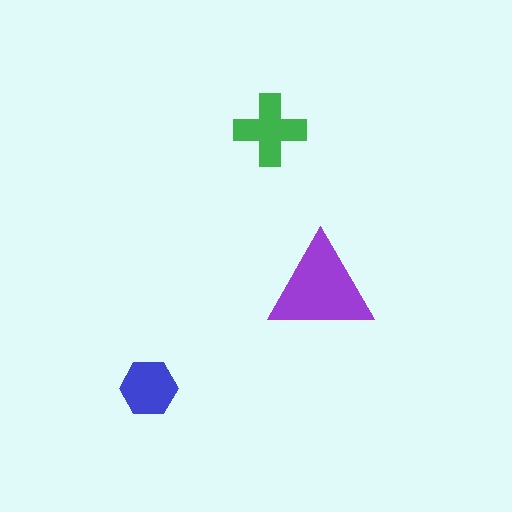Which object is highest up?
The green cross is topmost.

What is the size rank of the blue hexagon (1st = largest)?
3rd.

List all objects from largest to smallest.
The purple triangle, the green cross, the blue hexagon.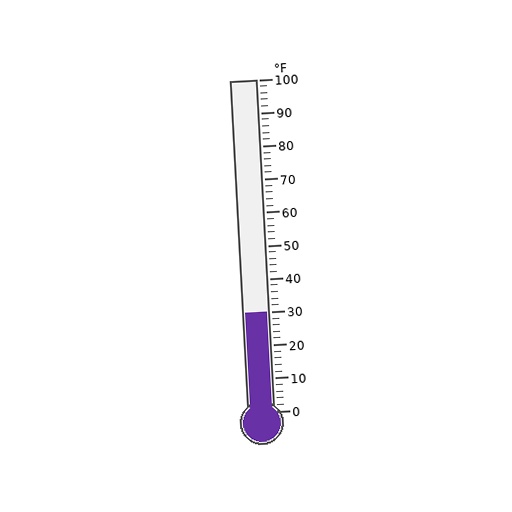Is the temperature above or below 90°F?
The temperature is below 90°F.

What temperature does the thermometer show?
The thermometer shows approximately 30°F.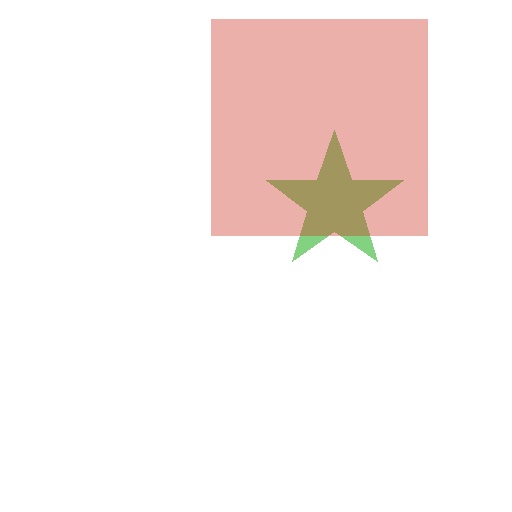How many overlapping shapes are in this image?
There are 2 overlapping shapes in the image.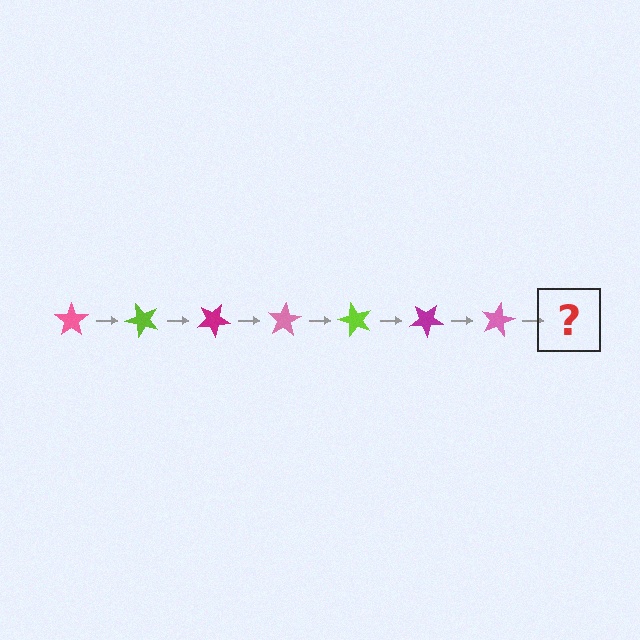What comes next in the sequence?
The next element should be a lime star, rotated 350 degrees from the start.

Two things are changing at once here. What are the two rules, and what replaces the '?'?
The two rules are that it rotates 50 degrees each step and the color cycles through pink, lime, and magenta. The '?' should be a lime star, rotated 350 degrees from the start.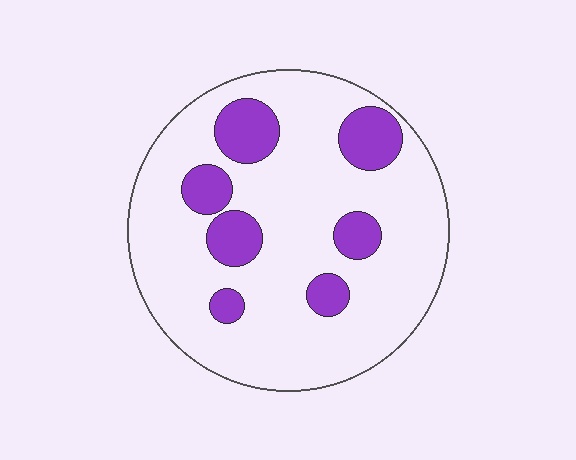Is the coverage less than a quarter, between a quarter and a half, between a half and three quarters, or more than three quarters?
Less than a quarter.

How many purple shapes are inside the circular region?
7.